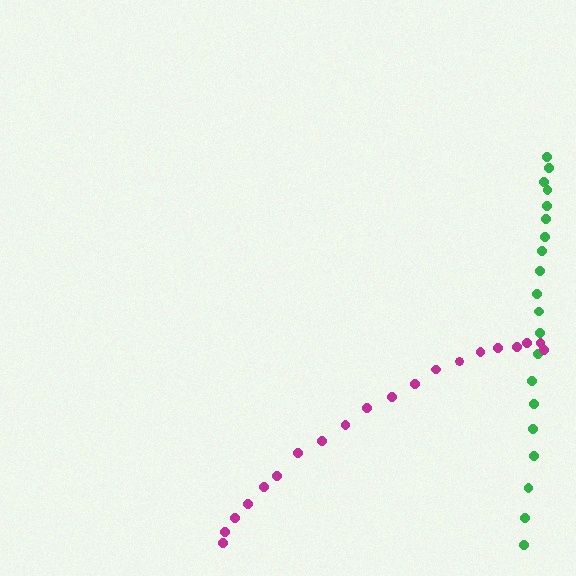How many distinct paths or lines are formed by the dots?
There are 2 distinct paths.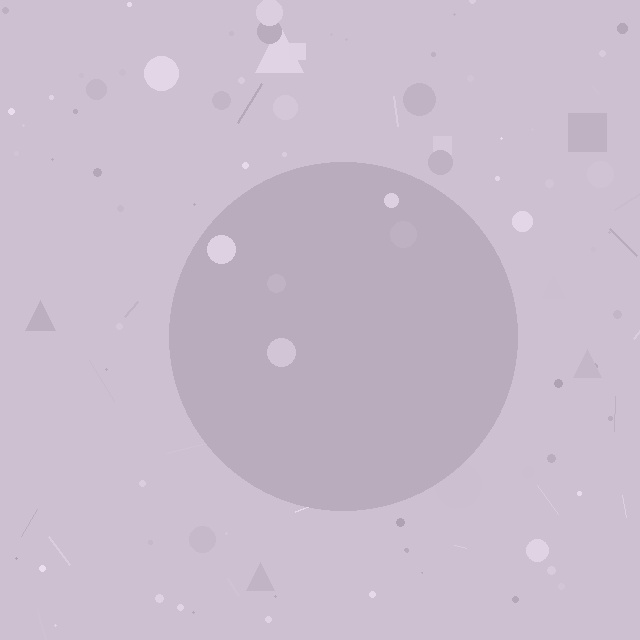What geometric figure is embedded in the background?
A circle is embedded in the background.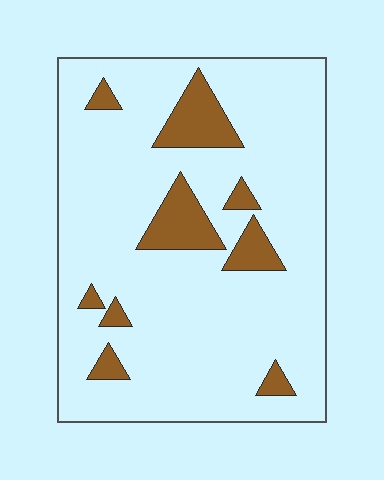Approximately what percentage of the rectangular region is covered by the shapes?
Approximately 15%.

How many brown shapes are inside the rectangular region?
9.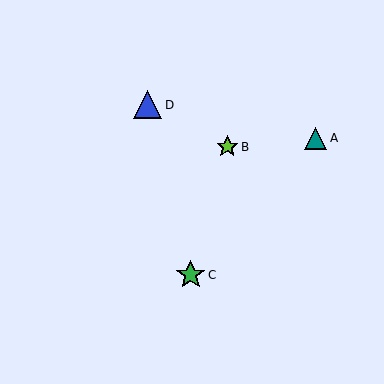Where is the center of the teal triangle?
The center of the teal triangle is at (316, 138).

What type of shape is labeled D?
Shape D is a blue triangle.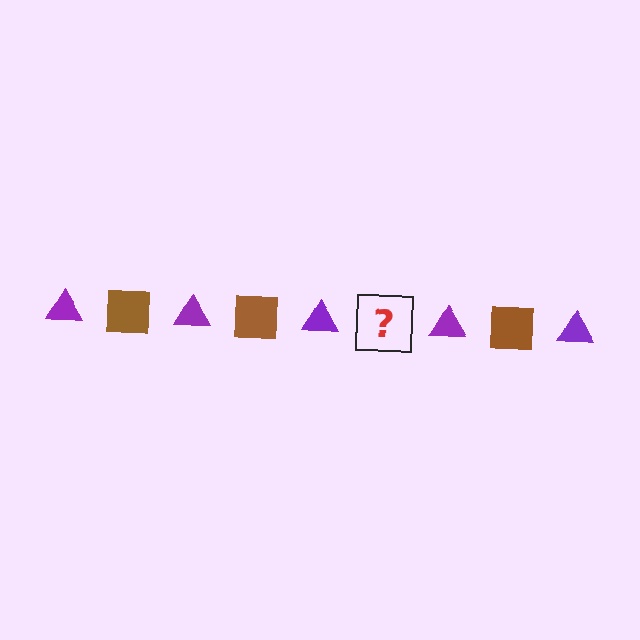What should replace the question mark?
The question mark should be replaced with a brown square.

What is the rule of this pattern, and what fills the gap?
The rule is that the pattern alternates between purple triangle and brown square. The gap should be filled with a brown square.